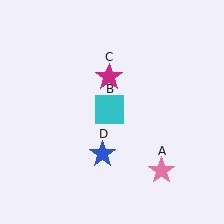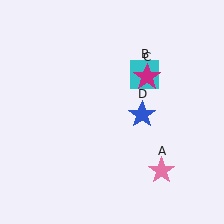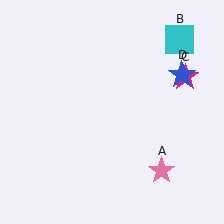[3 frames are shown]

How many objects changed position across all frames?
3 objects changed position: cyan square (object B), magenta star (object C), blue star (object D).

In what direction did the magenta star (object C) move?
The magenta star (object C) moved right.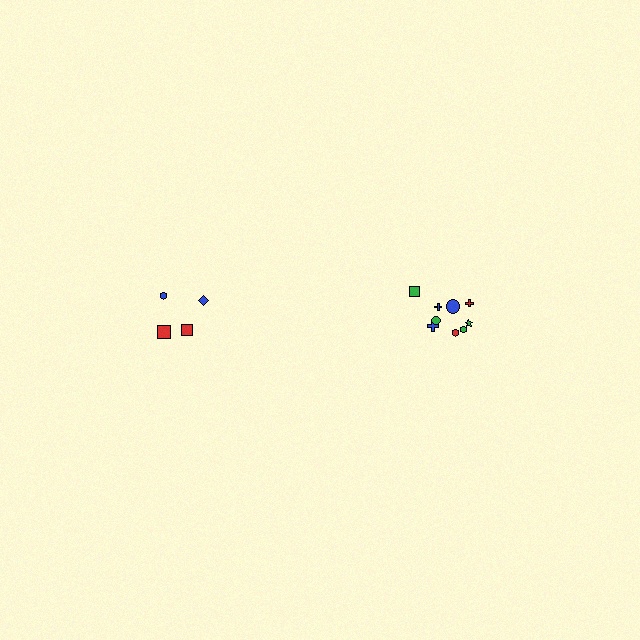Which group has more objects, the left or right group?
The right group.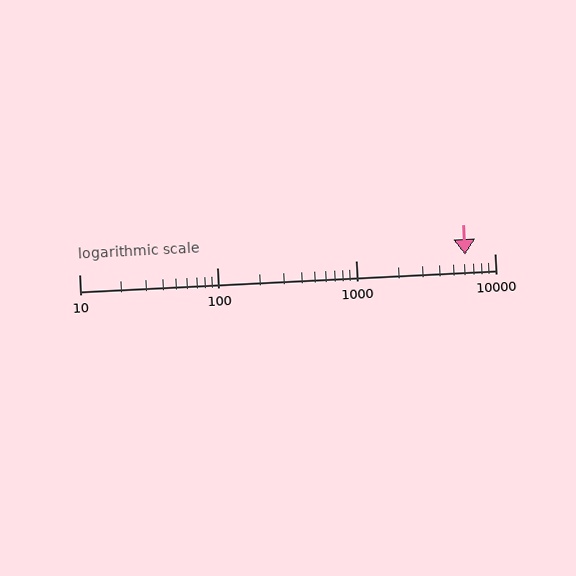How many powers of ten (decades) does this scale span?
The scale spans 3 decades, from 10 to 10000.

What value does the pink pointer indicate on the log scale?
The pointer indicates approximately 6100.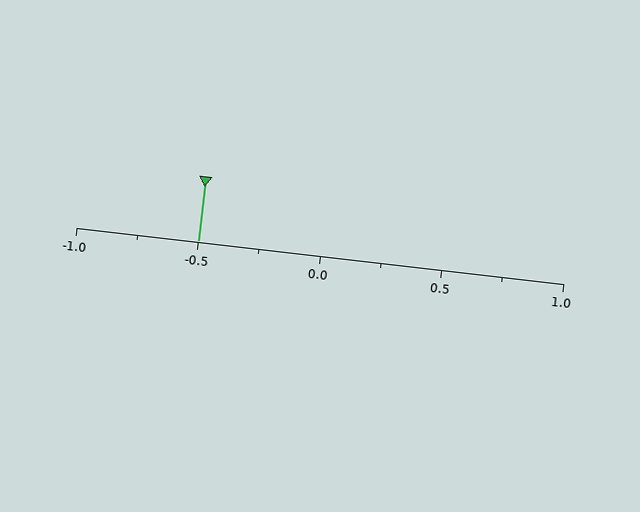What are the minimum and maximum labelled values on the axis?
The axis runs from -1.0 to 1.0.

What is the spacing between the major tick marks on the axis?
The major ticks are spaced 0.5 apart.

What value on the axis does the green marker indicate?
The marker indicates approximately -0.5.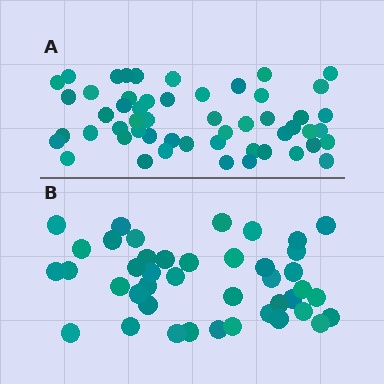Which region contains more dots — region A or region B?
Region A (the top region) has more dots.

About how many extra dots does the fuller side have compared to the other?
Region A has roughly 12 or so more dots than region B.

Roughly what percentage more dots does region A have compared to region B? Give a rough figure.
About 25% more.